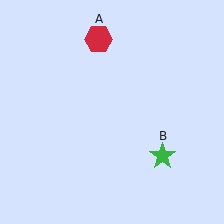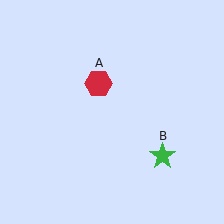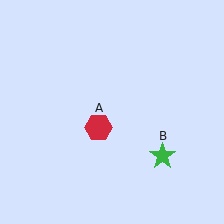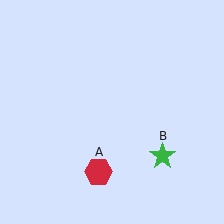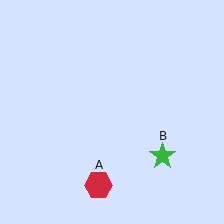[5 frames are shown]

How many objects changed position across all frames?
1 object changed position: red hexagon (object A).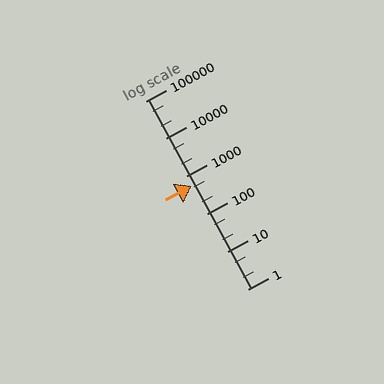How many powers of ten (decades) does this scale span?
The scale spans 5 decades, from 1 to 100000.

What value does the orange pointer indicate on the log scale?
The pointer indicates approximately 570.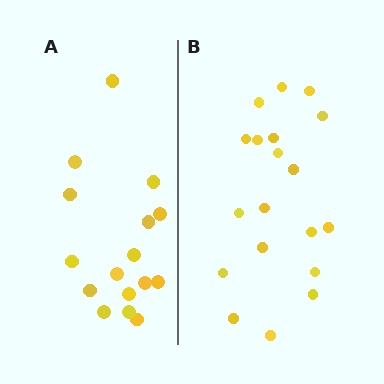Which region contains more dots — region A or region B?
Region B (the right region) has more dots.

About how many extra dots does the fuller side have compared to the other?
Region B has just a few more — roughly 2 or 3 more dots than region A.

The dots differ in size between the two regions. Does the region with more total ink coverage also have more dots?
No. Region A has more total ink coverage because its dots are larger, but region B actually contains more individual dots. Total area can be misleading — the number of items is what matters here.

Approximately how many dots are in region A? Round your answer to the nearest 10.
About 20 dots. (The exact count is 16, which rounds to 20.)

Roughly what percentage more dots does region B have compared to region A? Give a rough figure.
About 20% more.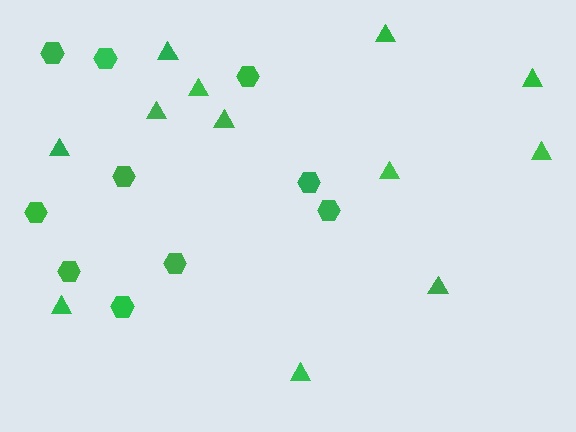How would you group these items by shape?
There are 2 groups: one group of hexagons (10) and one group of triangles (12).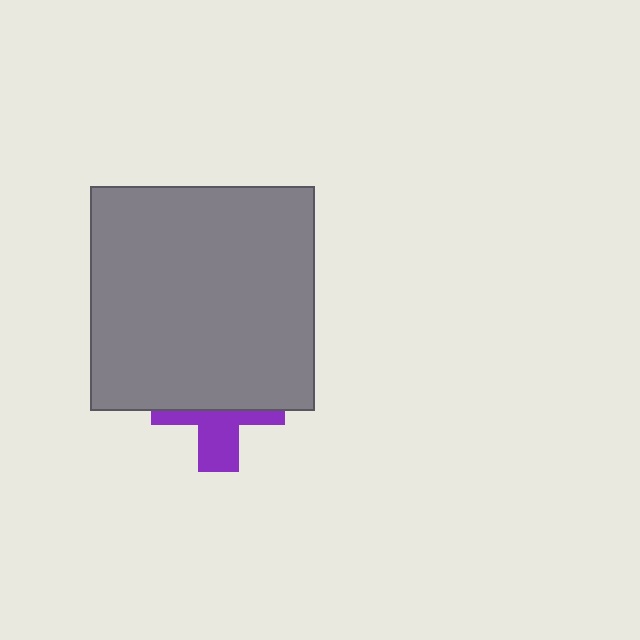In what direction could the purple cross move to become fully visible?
The purple cross could move down. That would shift it out from behind the gray square entirely.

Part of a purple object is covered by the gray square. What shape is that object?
It is a cross.